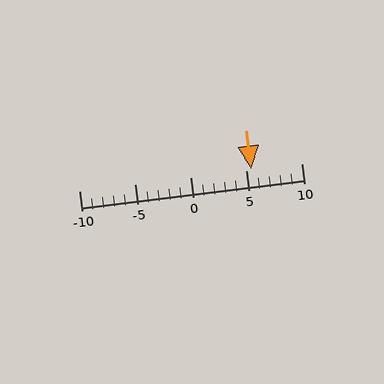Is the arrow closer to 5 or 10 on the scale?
The arrow is closer to 5.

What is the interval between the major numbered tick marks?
The major tick marks are spaced 5 units apart.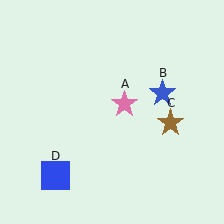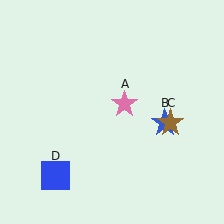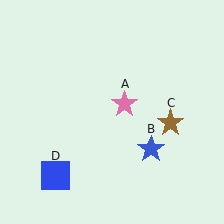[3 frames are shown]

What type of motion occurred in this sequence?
The blue star (object B) rotated clockwise around the center of the scene.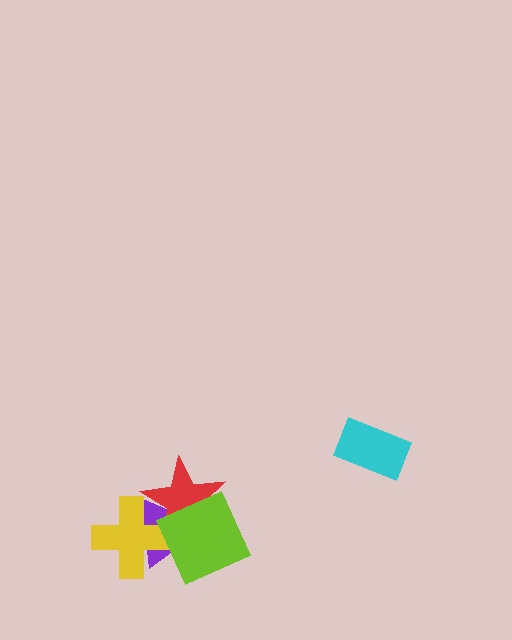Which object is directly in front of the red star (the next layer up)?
The yellow cross is directly in front of the red star.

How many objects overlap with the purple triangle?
3 objects overlap with the purple triangle.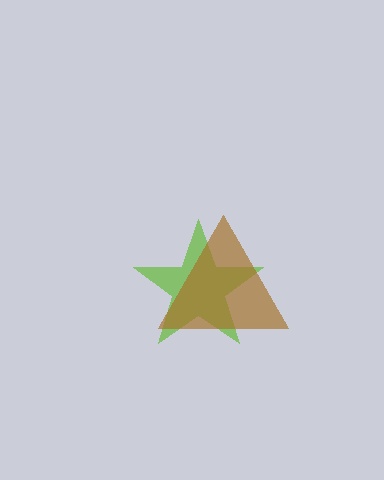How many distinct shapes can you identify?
There are 2 distinct shapes: a lime star, a brown triangle.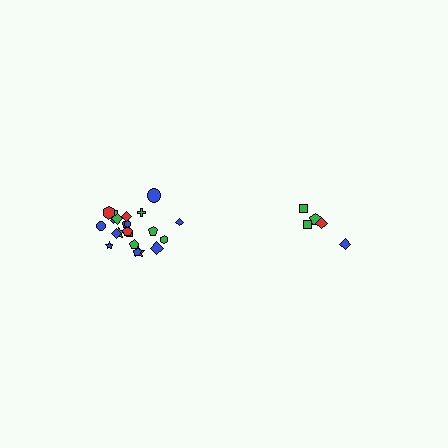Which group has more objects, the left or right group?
The left group.